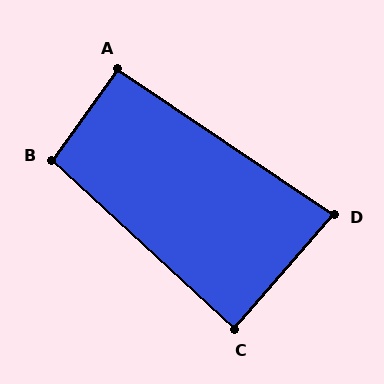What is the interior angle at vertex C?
Approximately 88 degrees (approximately right).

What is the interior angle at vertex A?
Approximately 92 degrees (approximately right).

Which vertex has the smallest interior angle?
D, at approximately 83 degrees.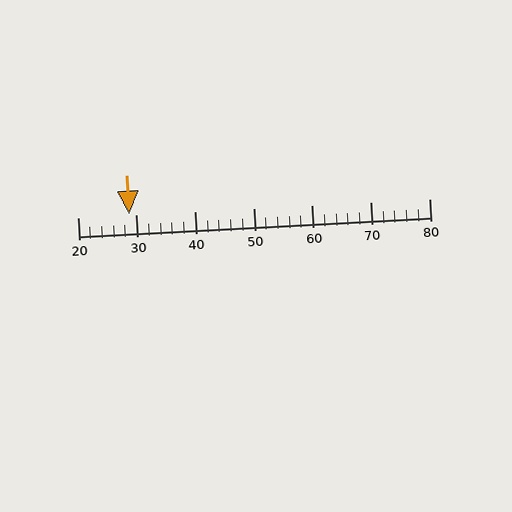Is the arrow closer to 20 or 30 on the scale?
The arrow is closer to 30.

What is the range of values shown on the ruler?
The ruler shows values from 20 to 80.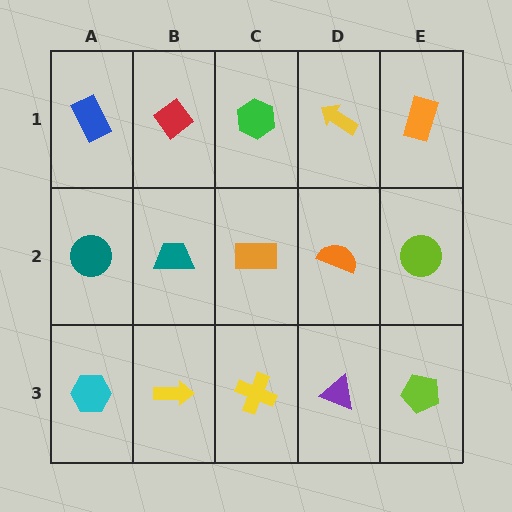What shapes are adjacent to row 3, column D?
An orange semicircle (row 2, column D), a yellow cross (row 3, column C), a lime pentagon (row 3, column E).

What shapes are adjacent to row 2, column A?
A blue rectangle (row 1, column A), a cyan hexagon (row 3, column A), a teal trapezoid (row 2, column B).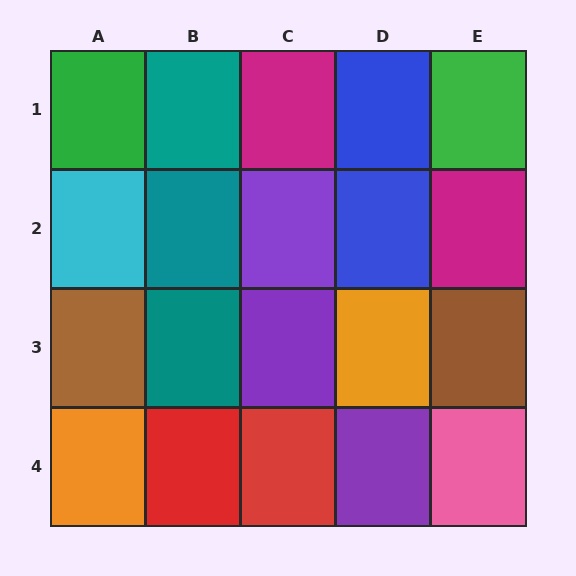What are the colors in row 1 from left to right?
Green, teal, magenta, blue, green.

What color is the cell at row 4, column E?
Pink.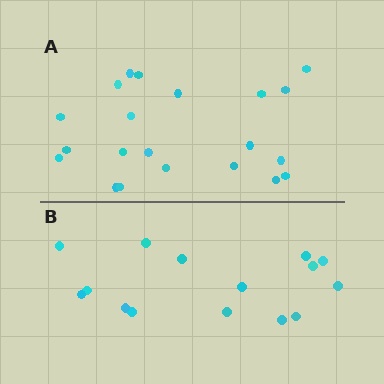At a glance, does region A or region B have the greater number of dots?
Region A (the top region) has more dots.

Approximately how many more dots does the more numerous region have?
Region A has about 6 more dots than region B.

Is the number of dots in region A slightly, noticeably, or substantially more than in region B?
Region A has noticeably more, but not dramatically so. The ratio is roughly 1.4 to 1.